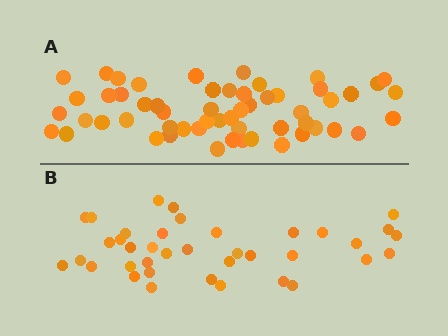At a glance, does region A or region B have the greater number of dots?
Region A (the top region) has more dots.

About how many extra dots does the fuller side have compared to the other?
Region A has approximately 20 more dots than region B.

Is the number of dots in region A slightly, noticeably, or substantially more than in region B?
Region A has substantially more. The ratio is roughly 1.5 to 1.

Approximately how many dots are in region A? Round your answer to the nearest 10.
About 60 dots. (The exact count is 56, which rounds to 60.)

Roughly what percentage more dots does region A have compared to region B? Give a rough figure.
About 45% more.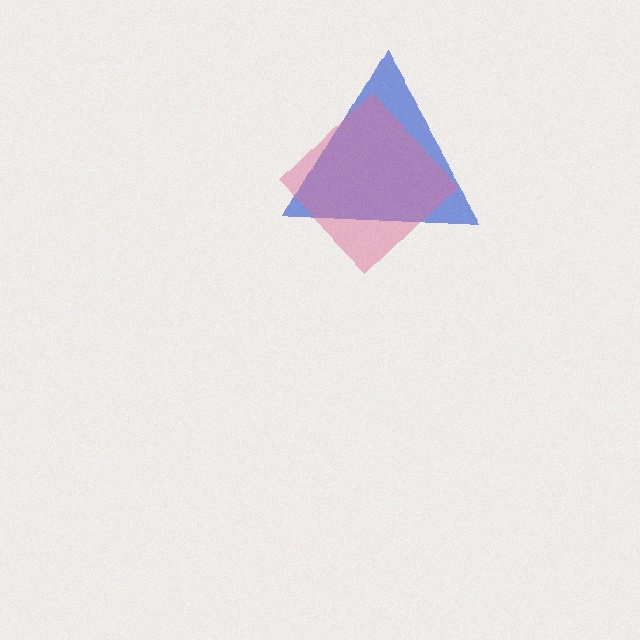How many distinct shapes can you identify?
There are 2 distinct shapes: a blue triangle, a pink diamond.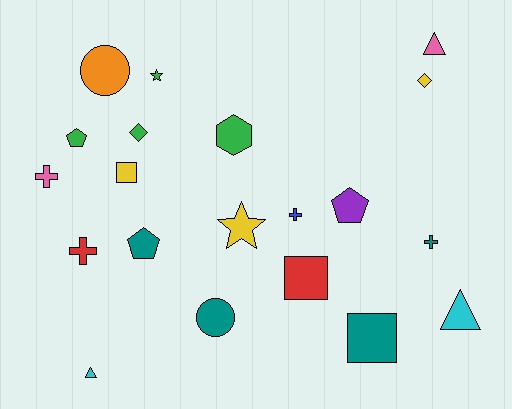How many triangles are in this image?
There are 3 triangles.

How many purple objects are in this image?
There is 1 purple object.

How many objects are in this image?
There are 20 objects.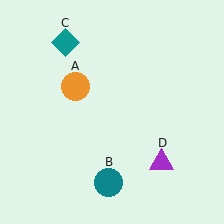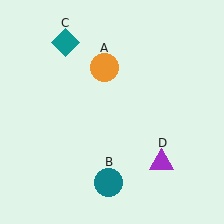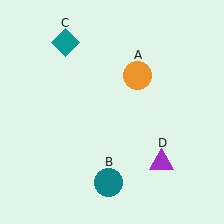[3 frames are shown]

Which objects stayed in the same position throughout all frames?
Teal circle (object B) and teal diamond (object C) and purple triangle (object D) remained stationary.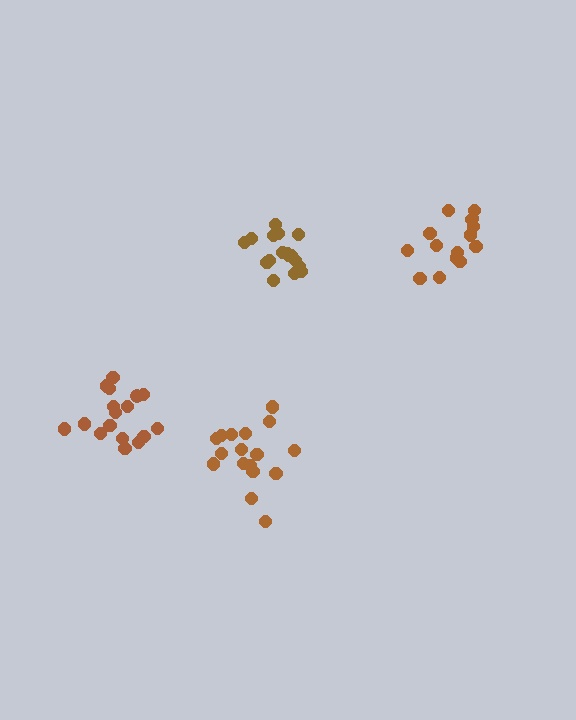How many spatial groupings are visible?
There are 4 spatial groupings.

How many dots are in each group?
Group 1: 15 dots, Group 2: 17 dots, Group 3: 17 dots, Group 4: 17 dots (66 total).